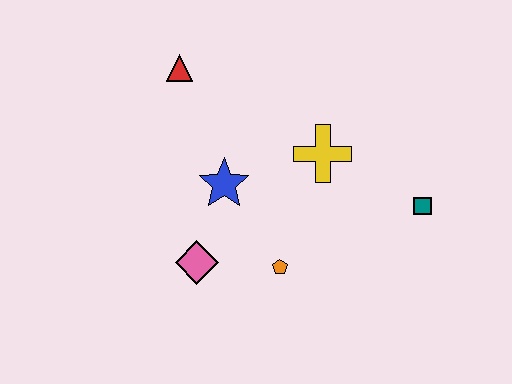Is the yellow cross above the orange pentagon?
Yes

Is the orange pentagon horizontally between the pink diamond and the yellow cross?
Yes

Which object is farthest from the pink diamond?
The teal square is farthest from the pink diamond.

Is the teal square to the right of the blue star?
Yes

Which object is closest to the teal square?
The yellow cross is closest to the teal square.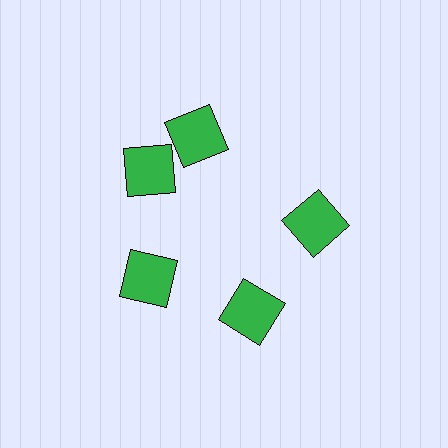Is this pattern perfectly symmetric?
No. The 5 green squares are arranged in a ring, but one element near the 1 o'clock position is rotated out of alignment along the ring, breaking the 5-fold rotational symmetry.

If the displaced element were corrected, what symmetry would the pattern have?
It would have 5-fold rotational symmetry — the pattern would map onto itself every 72 degrees.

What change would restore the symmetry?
The symmetry would be restored by rotating it back into even spacing with its neighbors so that all 5 squares sit at equal angles and equal distance from the center.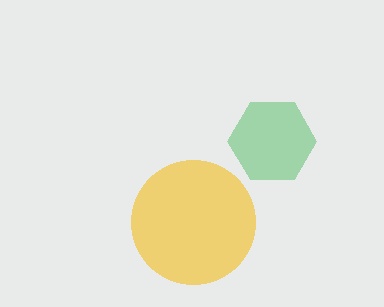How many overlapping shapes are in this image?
There are 2 overlapping shapes in the image.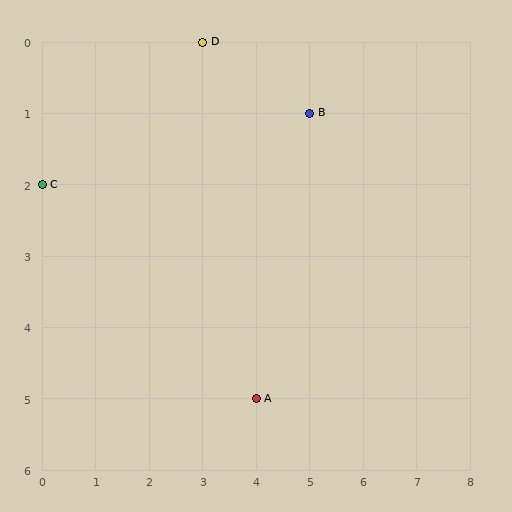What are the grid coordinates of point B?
Point B is at grid coordinates (5, 1).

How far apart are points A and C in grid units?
Points A and C are 4 columns and 3 rows apart (about 5.0 grid units diagonally).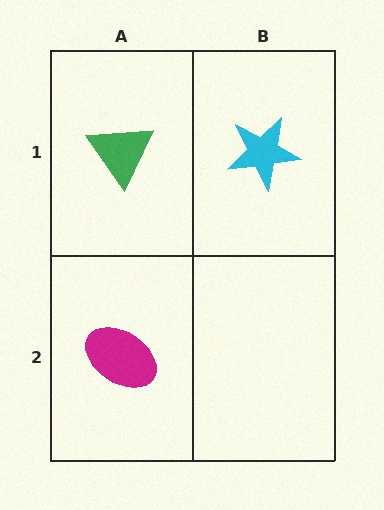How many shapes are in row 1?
2 shapes.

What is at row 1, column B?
A cyan star.